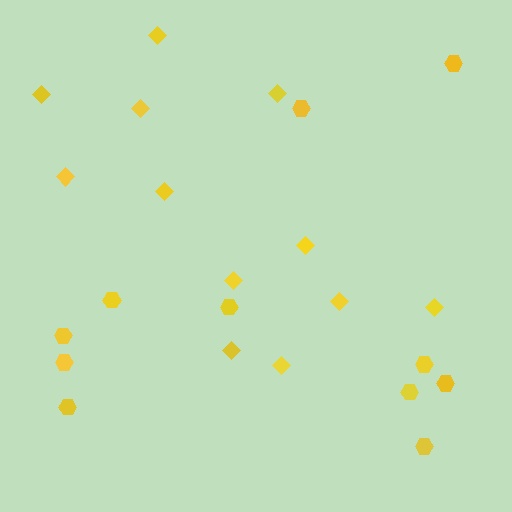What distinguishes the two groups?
There are 2 groups: one group of diamonds (12) and one group of hexagons (11).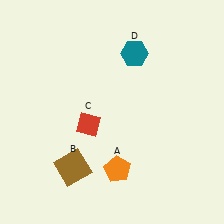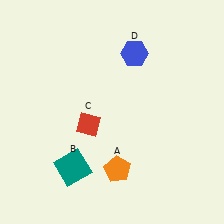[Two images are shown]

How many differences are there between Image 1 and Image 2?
There are 2 differences between the two images.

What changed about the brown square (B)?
In Image 1, B is brown. In Image 2, it changed to teal.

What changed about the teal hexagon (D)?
In Image 1, D is teal. In Image 2, it changed to blue.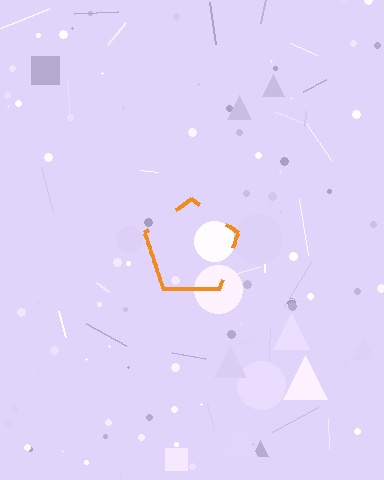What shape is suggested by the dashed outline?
The dashed outline suggests a pentagon.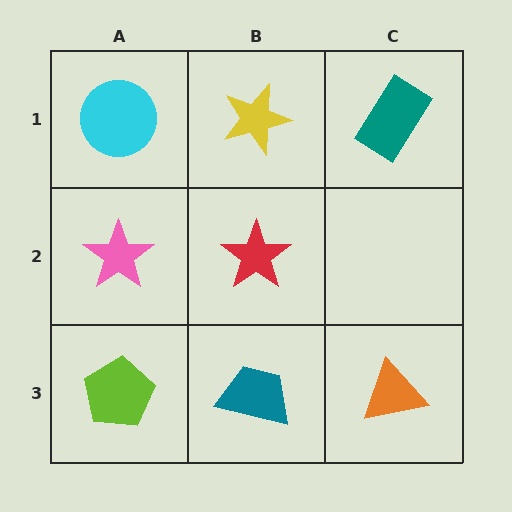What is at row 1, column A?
A cyan circle.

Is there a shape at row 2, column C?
No, that cell is empty.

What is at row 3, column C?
An orange triangle.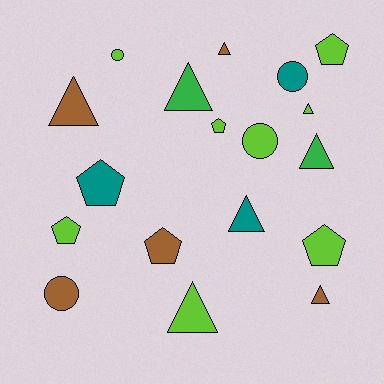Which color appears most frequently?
Lime, with 8 objects.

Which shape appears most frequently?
Triangle, with 8 objects.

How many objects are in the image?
There are 18 objects.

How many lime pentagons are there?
There are 4 lime pentagons.